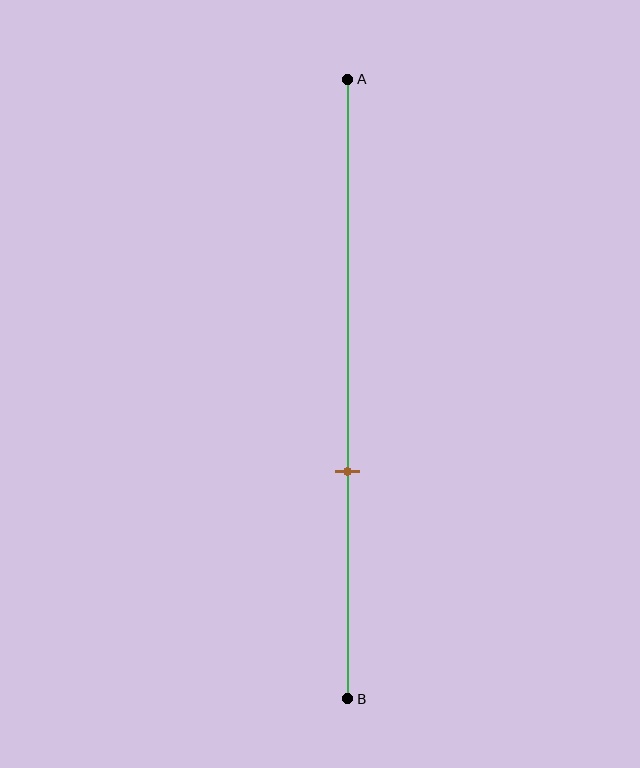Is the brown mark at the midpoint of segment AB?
No, the mark is at about 65% from A, not at the 50% midpoint.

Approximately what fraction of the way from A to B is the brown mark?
The brown mark is approximately 65% of the way from A to B.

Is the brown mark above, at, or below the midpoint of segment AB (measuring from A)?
The brown mark is below the midpoint of segment AB.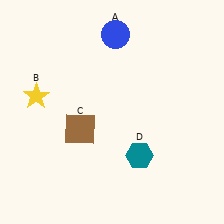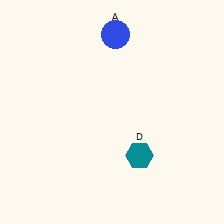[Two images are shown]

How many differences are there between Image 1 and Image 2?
There are 2 differences between the two images.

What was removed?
The yellow star (B), the brown square (C) were removed in Image 2.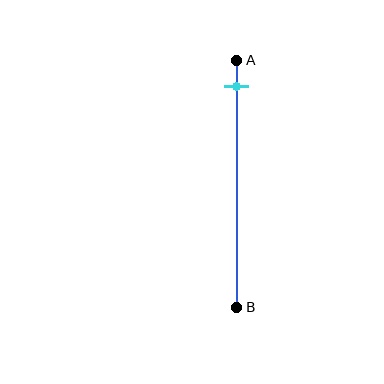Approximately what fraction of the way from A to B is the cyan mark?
The cyan mark is approximately 10% of the way from A to B.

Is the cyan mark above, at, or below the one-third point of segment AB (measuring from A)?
The cyan mark is above the one-third point of segment AB.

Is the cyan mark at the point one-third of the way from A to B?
No, the mark is at about 10% from A, not at the 33% one-third point.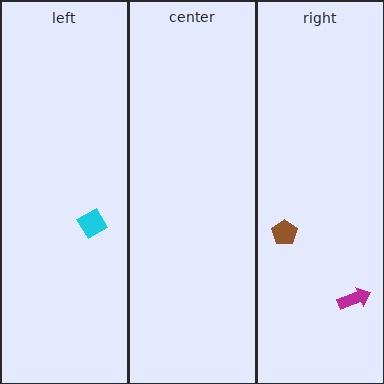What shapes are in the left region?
The cyan diamond.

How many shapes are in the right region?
2.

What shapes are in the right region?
The brown pentagon, the magenta arrow.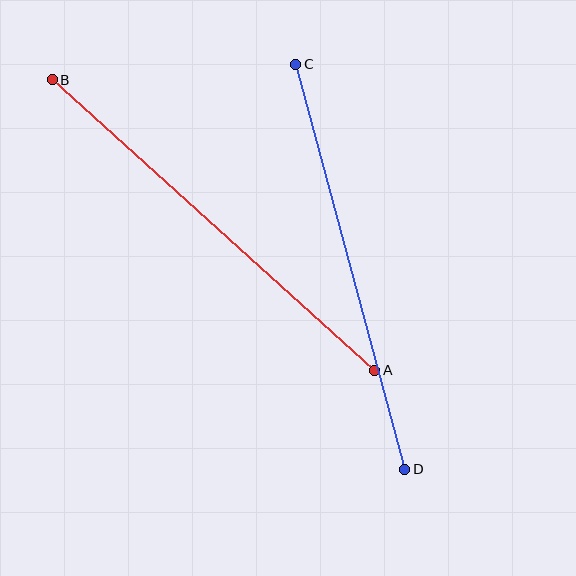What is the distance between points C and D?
The distance is approximately 419 pixels.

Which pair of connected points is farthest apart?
Points A and B are farthest apart.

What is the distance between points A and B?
The distance is approximately 434 pixels.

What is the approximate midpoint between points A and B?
The midpoint is at approximately (213, 225) pixels.